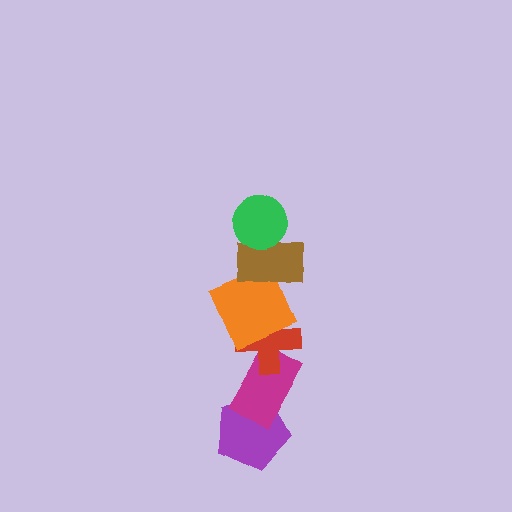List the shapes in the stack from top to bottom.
From top to bottom: the green circle, the brown rectangle, the orange square, the red cross, the magenta rectangle, the purple pentagon.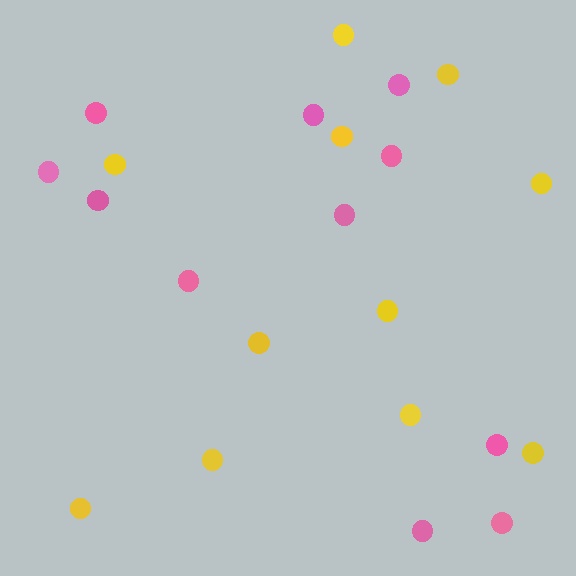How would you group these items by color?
There are 2 groups: one group of pink circles (11) and one group of yellow circles (11).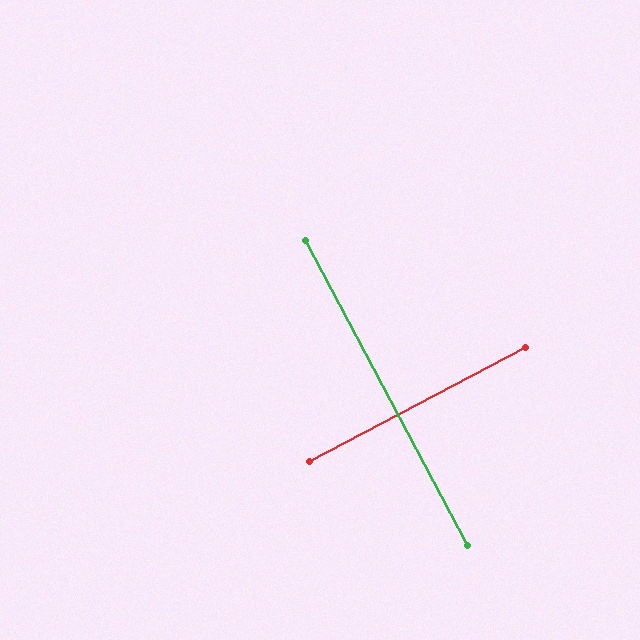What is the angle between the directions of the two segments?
Approximately 90 degrees.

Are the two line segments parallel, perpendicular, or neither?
Perpendicular — they meet at approximately 90°.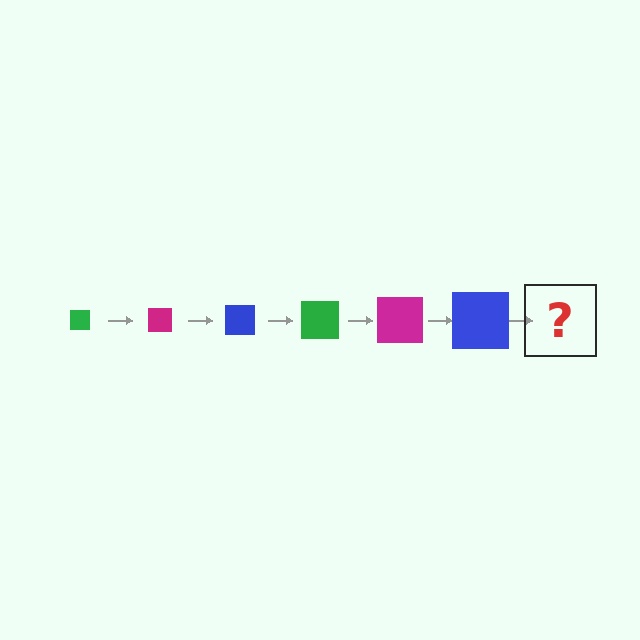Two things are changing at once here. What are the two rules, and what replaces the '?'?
The two rules are that the square grows larger each step and the color cycles through green, magenta, and blue. The '?' should be a green square, larger than the previous one.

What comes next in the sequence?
The next element should be a green square, larger than the previous one.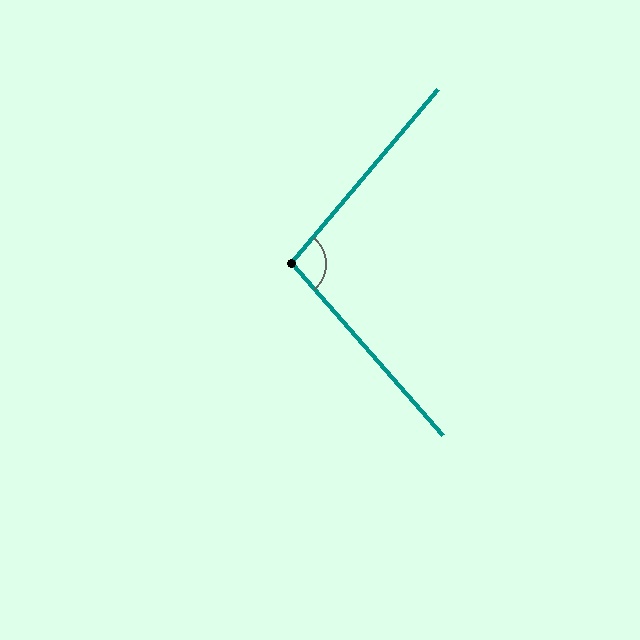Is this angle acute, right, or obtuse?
It is obtuse.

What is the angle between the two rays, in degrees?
Approximately 99 degrees.